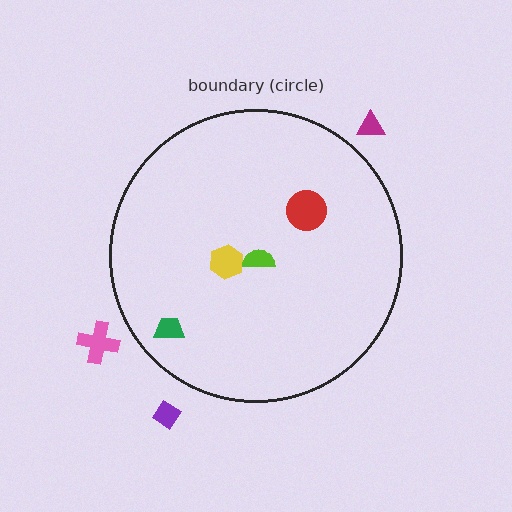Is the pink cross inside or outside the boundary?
Outside.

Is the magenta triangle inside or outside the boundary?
Outside.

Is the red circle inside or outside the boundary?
Inside.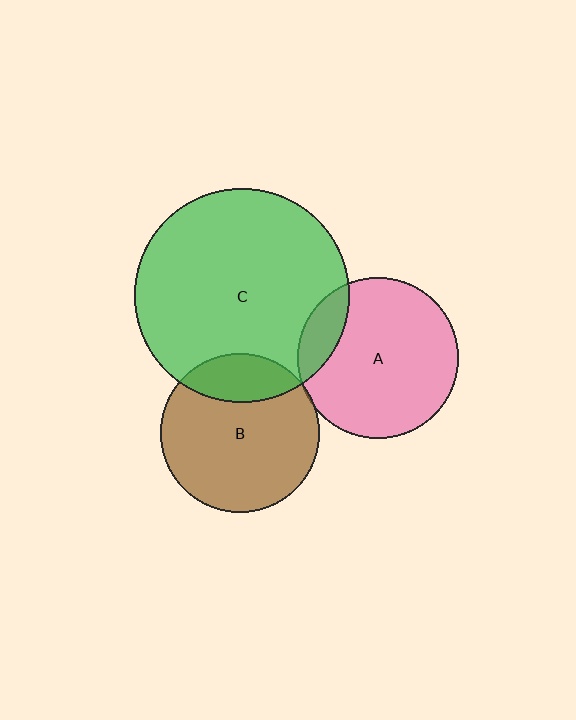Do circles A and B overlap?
Yes.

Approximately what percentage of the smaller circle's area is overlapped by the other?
Approximately 5%.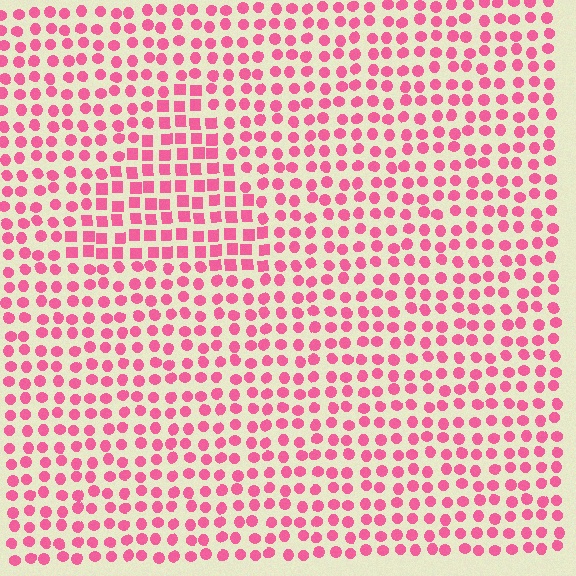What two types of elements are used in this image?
The image uses squares inside the triangle region and circles outside it.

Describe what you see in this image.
The image is filled with small pink elements arranged in a uniform grid. A triangle-shaped region contains squares, while the surrounding area contains circles. The boundary is defined purely by the change in element shape.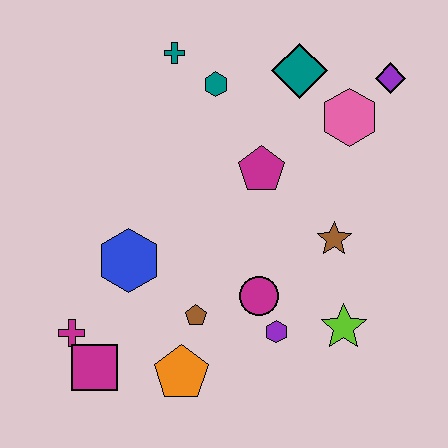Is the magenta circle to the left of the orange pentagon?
No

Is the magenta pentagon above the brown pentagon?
Yes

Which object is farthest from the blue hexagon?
The purple diamond is farthest from the blue hexagon.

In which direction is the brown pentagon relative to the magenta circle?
The brown pentagon is to the left of the magenta circle.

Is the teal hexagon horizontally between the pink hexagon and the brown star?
No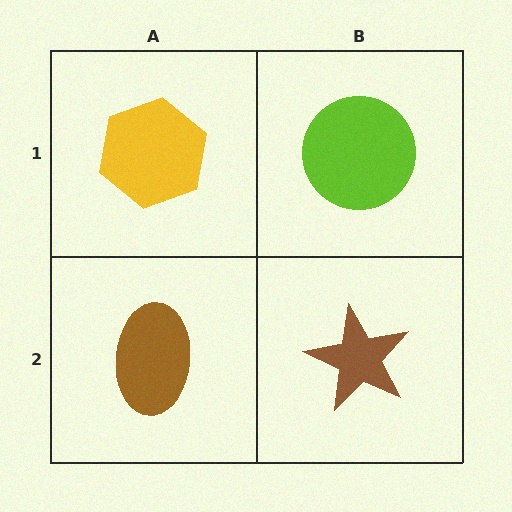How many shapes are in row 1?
2 shapes.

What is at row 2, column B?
A brown star.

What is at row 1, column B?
A lime circle.